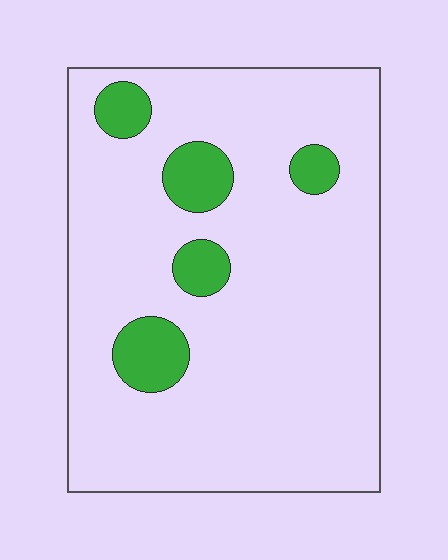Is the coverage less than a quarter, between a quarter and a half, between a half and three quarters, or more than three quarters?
Less than a quarter.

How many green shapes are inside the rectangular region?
5.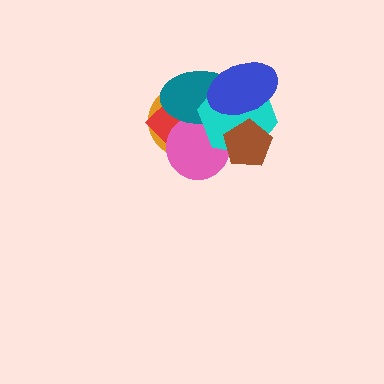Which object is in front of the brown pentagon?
The blue ellipse is in front of the brown pentagon.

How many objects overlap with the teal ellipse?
5 objects overlap with the teal ellipse.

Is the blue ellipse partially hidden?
No, no other shape covers it.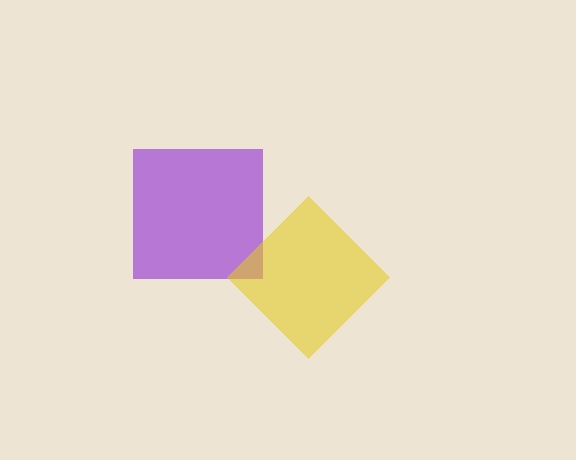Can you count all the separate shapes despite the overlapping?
Yes, there are 2 separate shapes.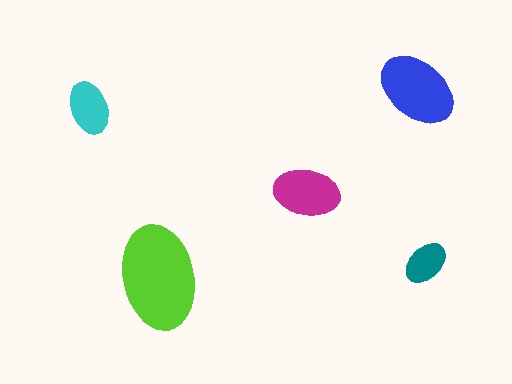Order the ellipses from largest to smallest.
the lime one, the blue one, the magenta one, the cyan one, the teal one.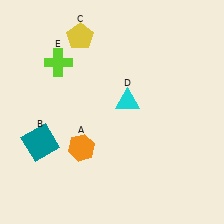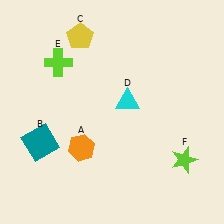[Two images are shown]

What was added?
A lime star (F) was added in Image 2.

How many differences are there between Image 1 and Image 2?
There is 1 difference between the two images.